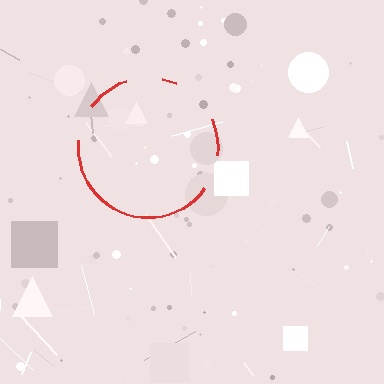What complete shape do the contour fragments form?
The contour fragments form a circle.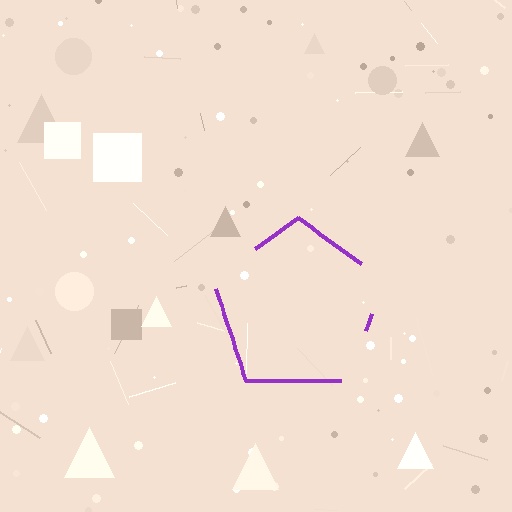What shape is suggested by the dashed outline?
The dashed outline suggests a pentagon.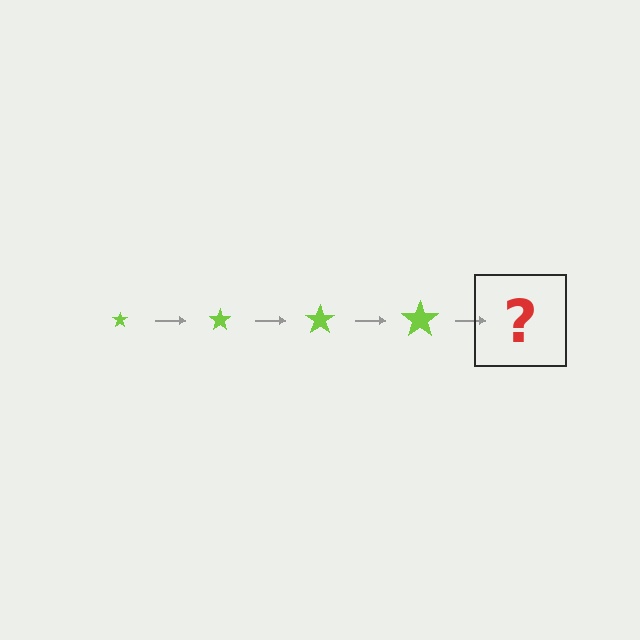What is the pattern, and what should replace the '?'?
The pattern is that the star gets progressively larger each step. The '?' should be a lime star, larger than the previous one.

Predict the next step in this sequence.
The next step is a lime star, larger than the previous one.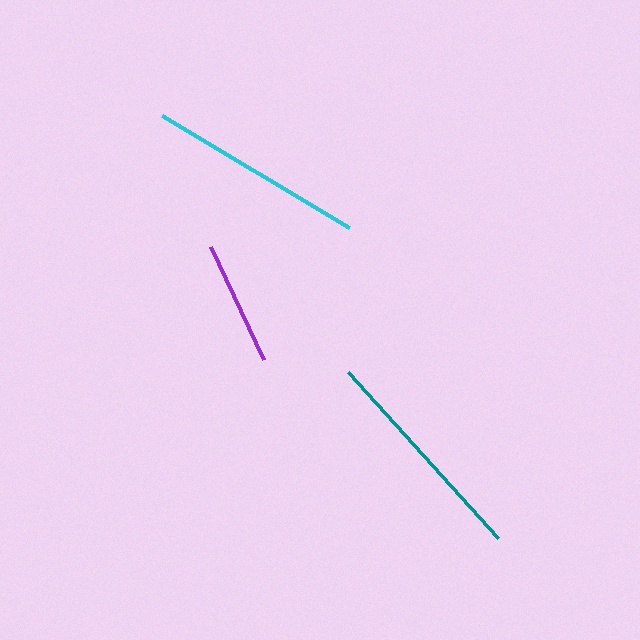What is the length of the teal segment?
The teal segment is approximately 223 pixels long.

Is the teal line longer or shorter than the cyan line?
The teal line is longer than the cyan line.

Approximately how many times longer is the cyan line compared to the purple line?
The cyan line is approximately 1.7 times the length of the purple line.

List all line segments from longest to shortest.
From longest to shortest: teal, cyan, purple.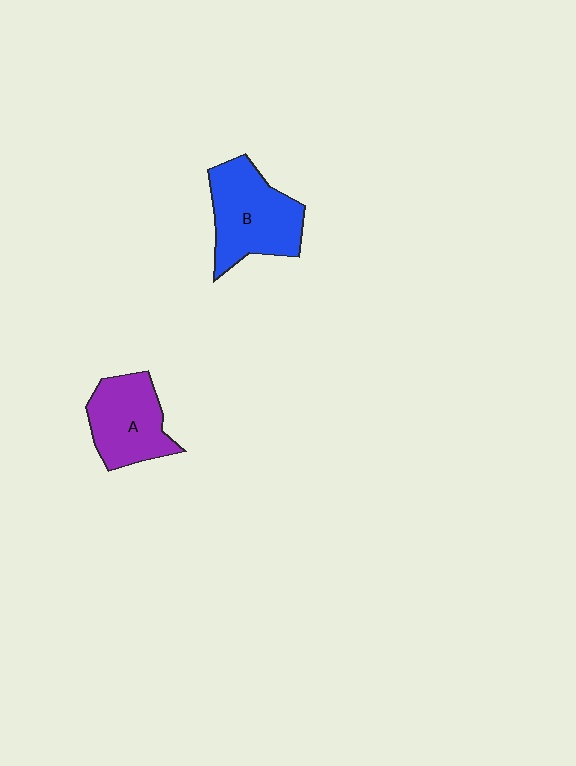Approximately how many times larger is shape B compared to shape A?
Approximately 1.2 times.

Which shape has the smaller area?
Shape A (purple).